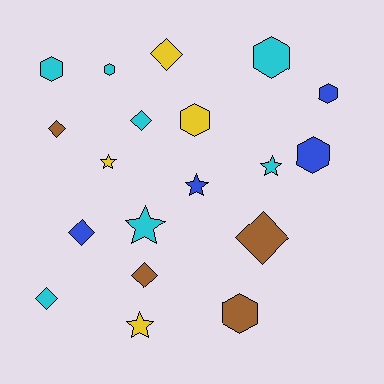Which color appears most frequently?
Cyan, with 7 objects.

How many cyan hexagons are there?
There are 3 cyan hexagons.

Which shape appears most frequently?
Hexagon, with 7 objects.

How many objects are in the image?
There are 19 objects.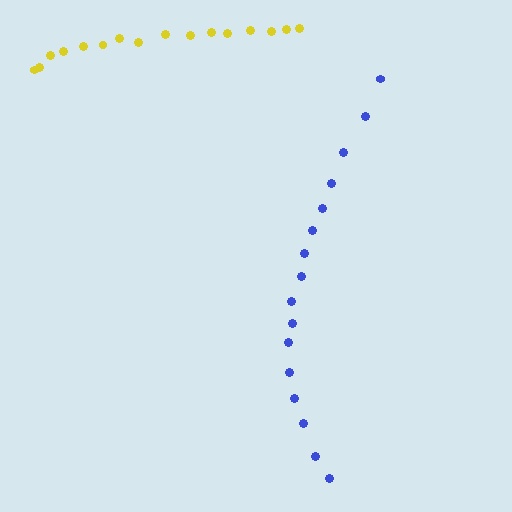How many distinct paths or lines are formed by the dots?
There are 2 distinct paths.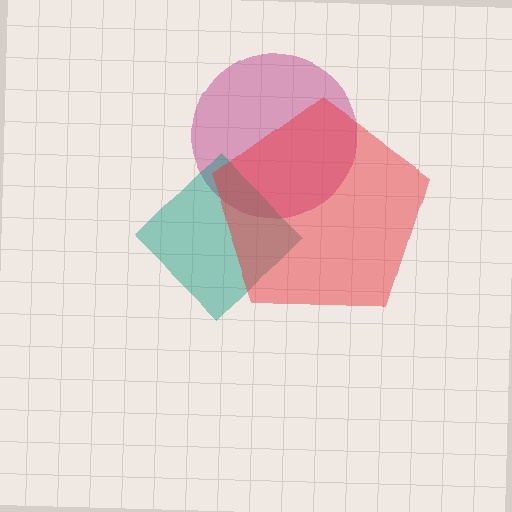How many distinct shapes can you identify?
There are 3 distinct shapes: a magenta circle, a teal diamond, a red pentagon.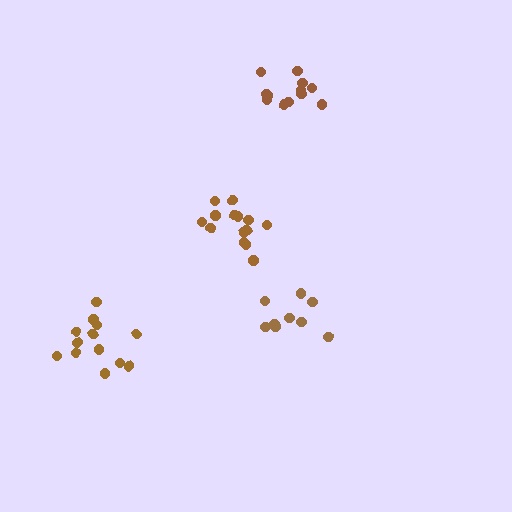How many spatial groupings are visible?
There are 4 spatial groupings.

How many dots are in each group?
Group 1: 13 dots, Group 2: 9 dots, Group 3: 12 dots, Group 4: 14 dots (48 total).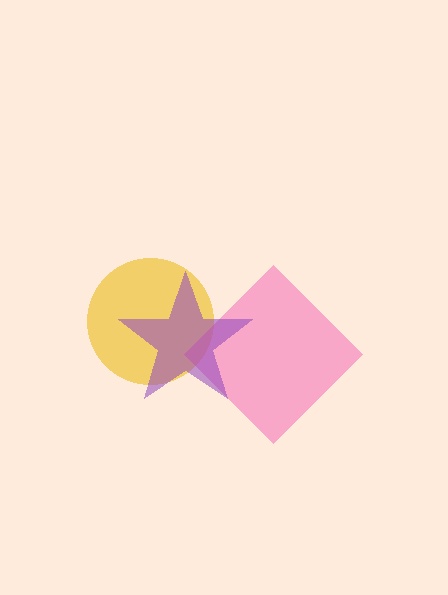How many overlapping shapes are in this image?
There are 3 overlapping shapes in the image.